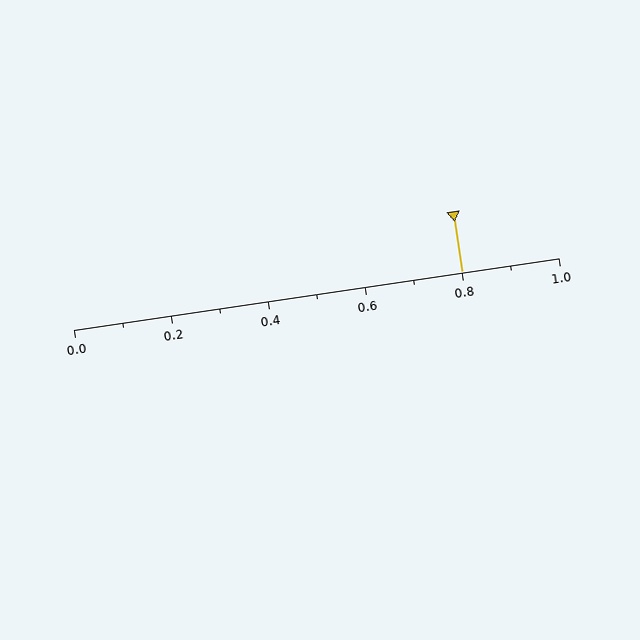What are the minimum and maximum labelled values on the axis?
The axis runs from 0.0 to 1.0.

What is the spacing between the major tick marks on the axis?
The major ticks are spaced 0.2 apart.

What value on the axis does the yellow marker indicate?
The marker indicates approximately 0.8.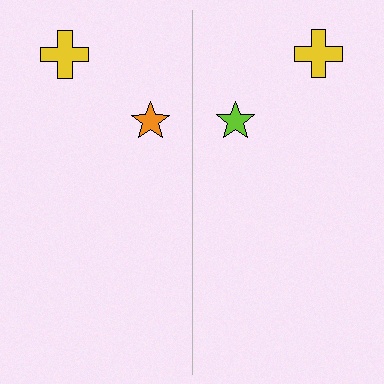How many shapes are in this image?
There are 4 shapes in this image.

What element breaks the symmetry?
The lime star on the right side breaks the symmetry — its mirror counterpart is orange.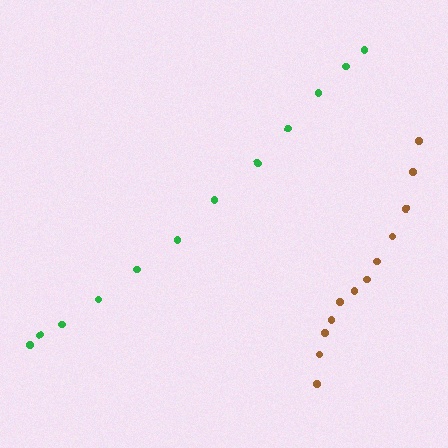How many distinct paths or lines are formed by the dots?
There are 2 distinct paths.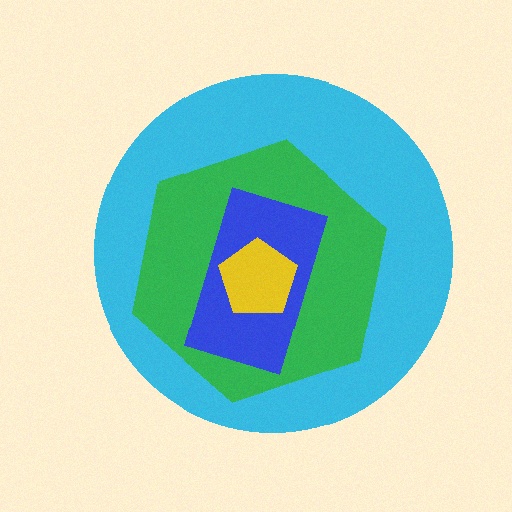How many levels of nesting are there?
4.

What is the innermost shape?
The yellow pentagon.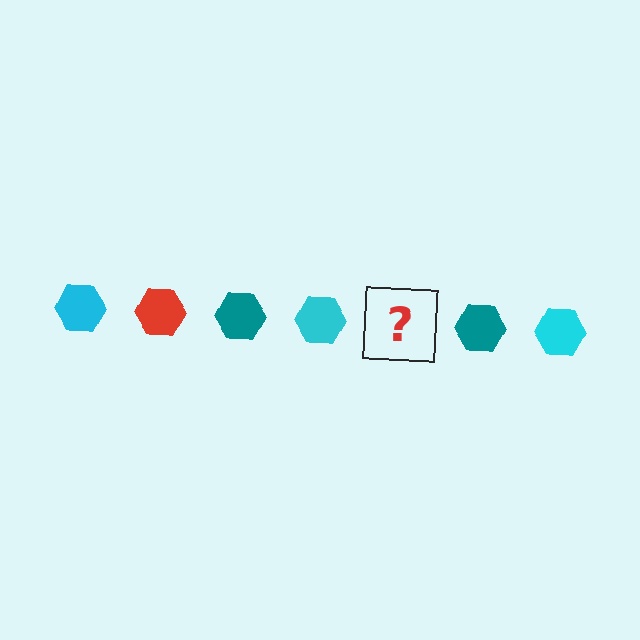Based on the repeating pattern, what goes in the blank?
The blank should be a red hexagon.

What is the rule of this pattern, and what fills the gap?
The rule is that the pattern cycles through cyan, red, teal hexagons. The gap should be filled with a red hexagon.